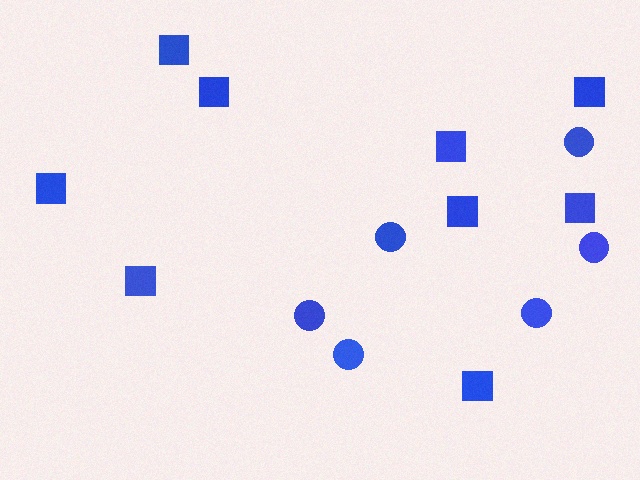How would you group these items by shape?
There are 2 groups: one group of circles (6) and one group of squares (9).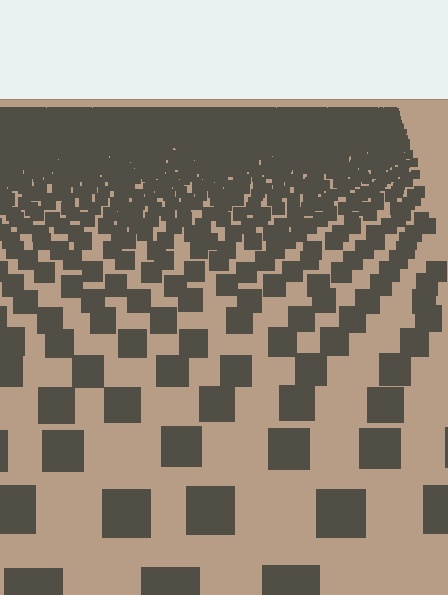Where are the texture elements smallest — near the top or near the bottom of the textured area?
Near the top.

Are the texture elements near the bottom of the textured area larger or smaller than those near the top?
Larger. Near the bottom, elements are closer to the viewer and appear at a bigger on-screen size.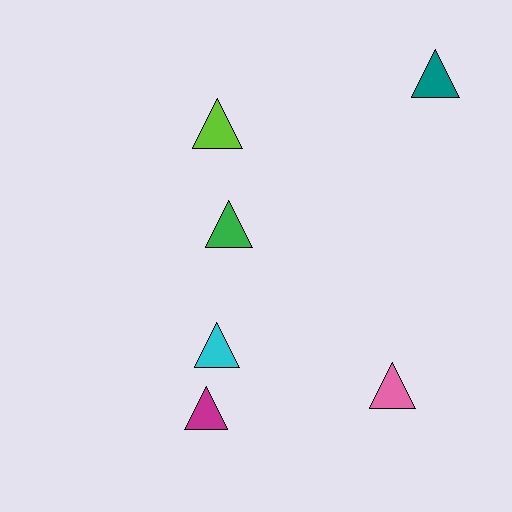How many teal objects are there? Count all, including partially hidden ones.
There is 1 teal object.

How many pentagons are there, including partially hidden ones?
There are no pentagons.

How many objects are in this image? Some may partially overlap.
There are 6 objects.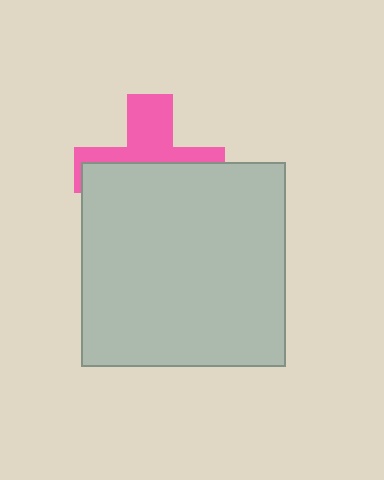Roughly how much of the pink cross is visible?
A small part of it is visible (roughly 41%).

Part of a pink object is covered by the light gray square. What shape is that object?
It is a cross.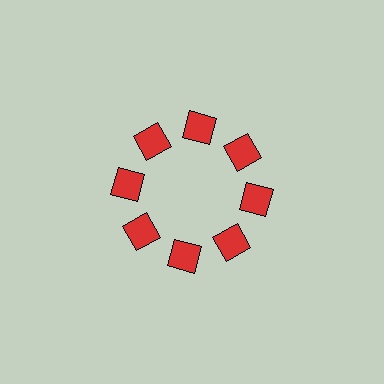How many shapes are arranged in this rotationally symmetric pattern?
There are 8 shapes, arranged in 8 groups of 1.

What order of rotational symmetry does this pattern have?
This pattern has 8-fold rotational symmetry.